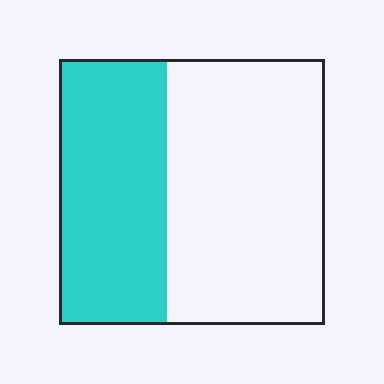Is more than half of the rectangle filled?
No.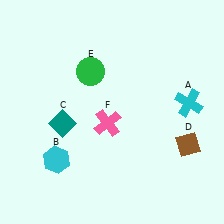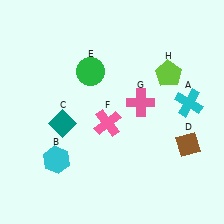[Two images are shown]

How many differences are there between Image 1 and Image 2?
There are 2 differences between the two images.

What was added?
A pink cross (G), a lime pentagon (H) were added in Image 2.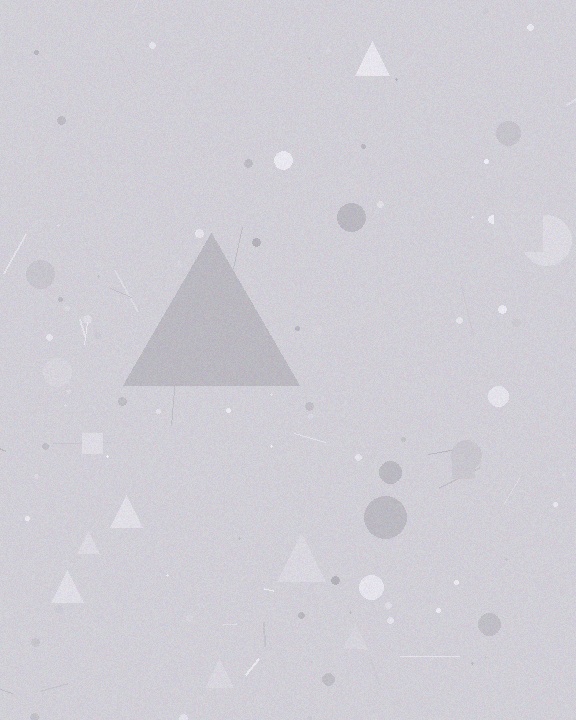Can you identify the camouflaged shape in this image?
The camouflaged shape is a triangle.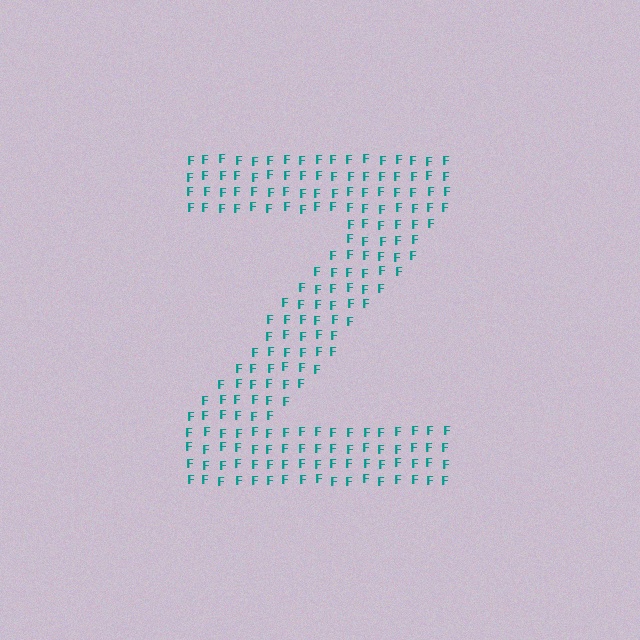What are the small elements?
The small elements are letter F's.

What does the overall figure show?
The overall figure shows the letter Z.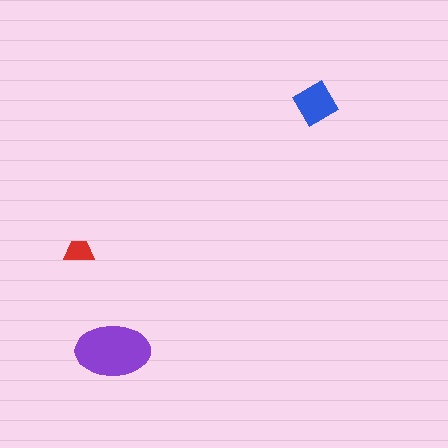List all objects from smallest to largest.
The red trapezoid, the blue diamond, the purple ellipse.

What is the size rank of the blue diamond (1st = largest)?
2nd.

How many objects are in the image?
There are 3 objects in the image.